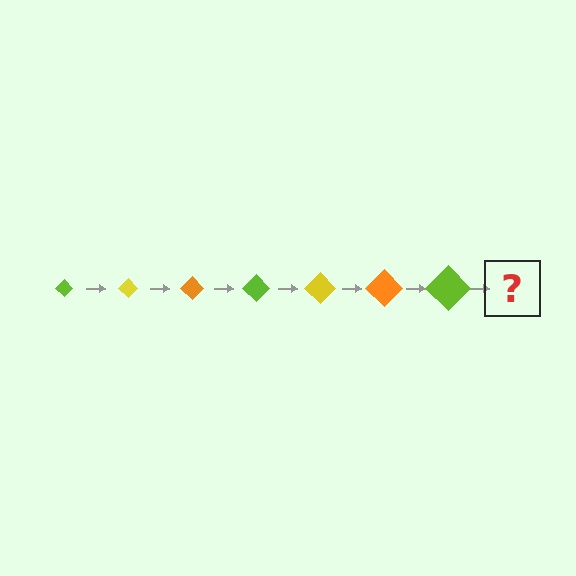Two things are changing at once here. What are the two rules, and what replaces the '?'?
The two rules are that the diamond grows larger each step and the color cycles through lime, yellow, and orange. The '?' should be a yellow diamond, larger than the previous one.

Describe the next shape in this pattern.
It should be a yellow diamond, larger than the previous one.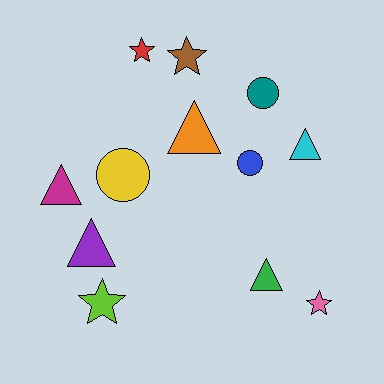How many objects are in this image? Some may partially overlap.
There are 12 objects.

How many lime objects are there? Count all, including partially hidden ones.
There is 1 lime object.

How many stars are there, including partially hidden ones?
There are 4 stars.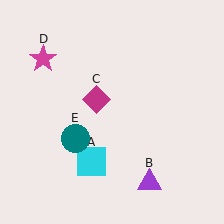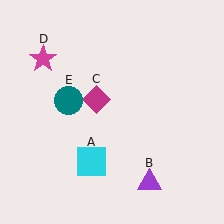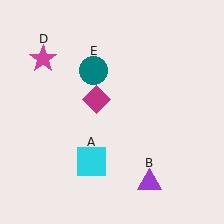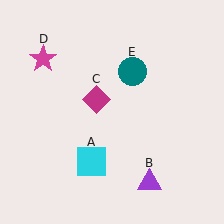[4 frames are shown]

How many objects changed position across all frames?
1 object changed position: teal circle (object E).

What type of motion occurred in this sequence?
The teal circle (object E) rotated clockwise around the center of the scene.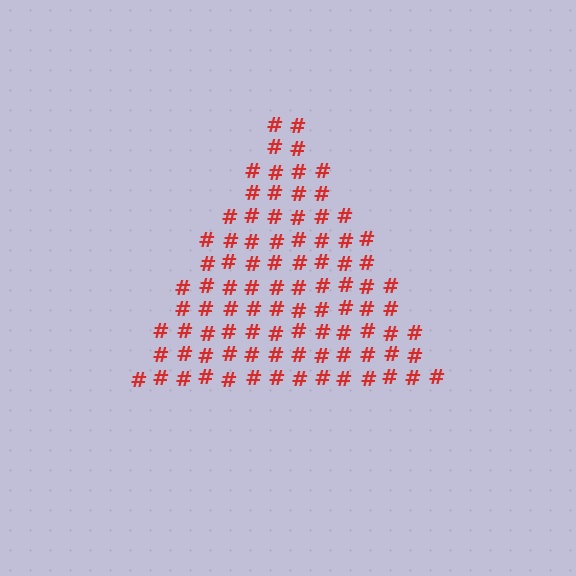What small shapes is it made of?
It is made of small hash symbols.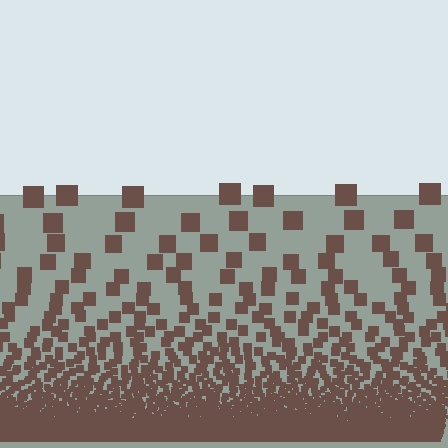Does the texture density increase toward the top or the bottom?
Density increases toward the bottom.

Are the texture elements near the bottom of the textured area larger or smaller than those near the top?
Smaller. The gradient is inverted — elements near the bottom are smaller and denser.